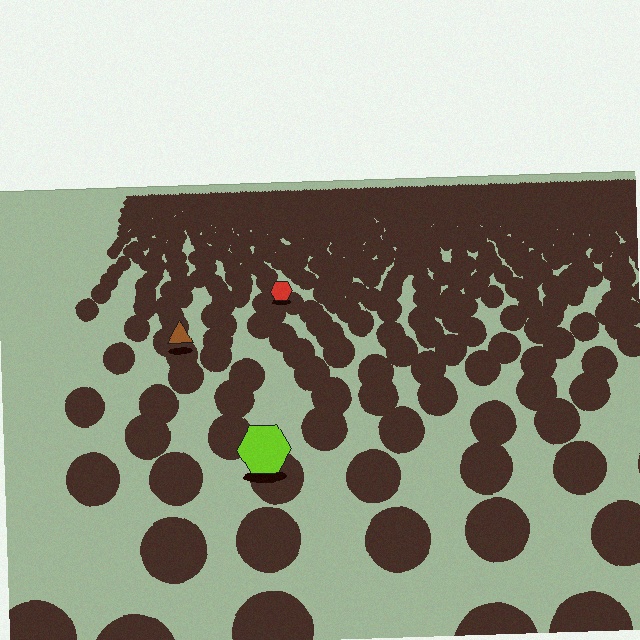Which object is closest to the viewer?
The lime hexagon is closest. The texture marks near it are larger and more spread out.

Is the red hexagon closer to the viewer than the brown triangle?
No. The brown triangle is closer — you can tell from the texture gradient: the ground texture is coarser near it.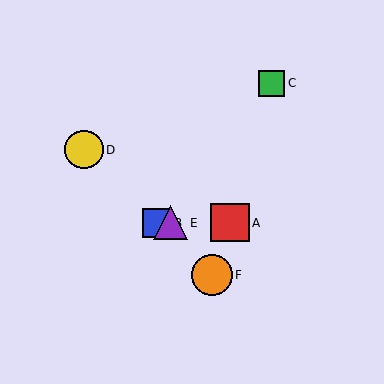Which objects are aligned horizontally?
Objects A, B, E are aligned horizontally.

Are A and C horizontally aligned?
No, A is at y≈223 and C is at y≈83.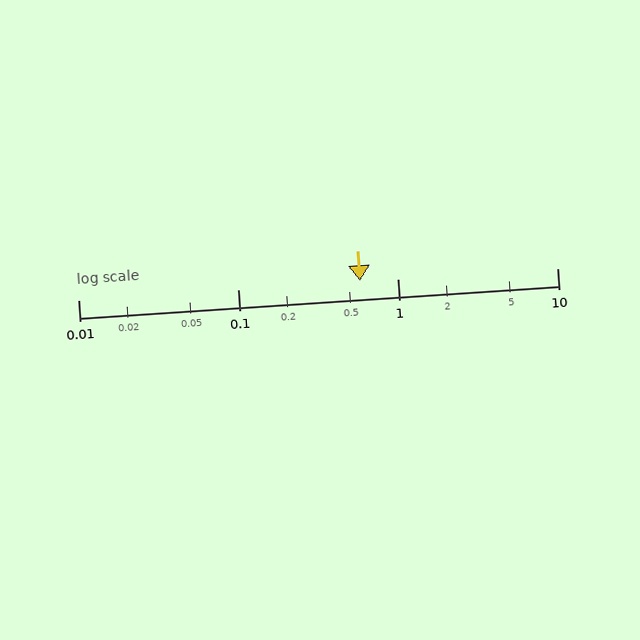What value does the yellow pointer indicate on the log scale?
The pointer indicates approximately 0.58.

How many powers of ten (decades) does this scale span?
The scale spans 3 decades, from 0.01 to 10.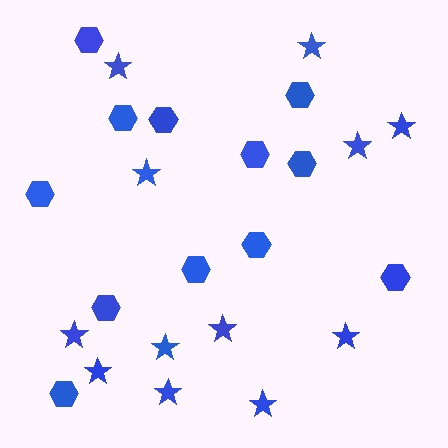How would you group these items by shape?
There are 2 groups: one group of stars (12) and one group of hexagons (12).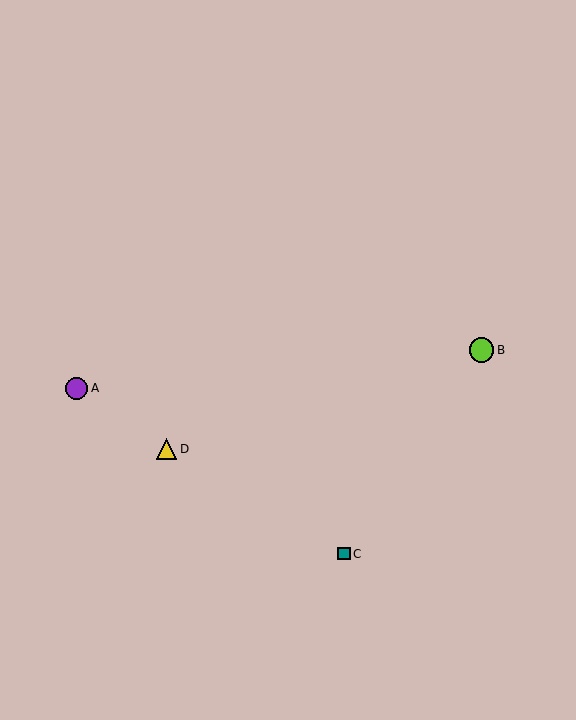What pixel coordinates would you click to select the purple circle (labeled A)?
Click at (77, 388) to select the purple circle A.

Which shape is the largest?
The lime circle (labeled B) is the largest.